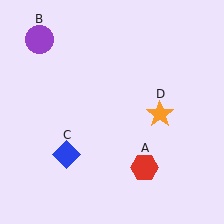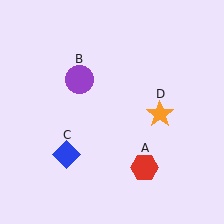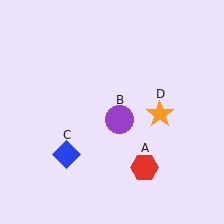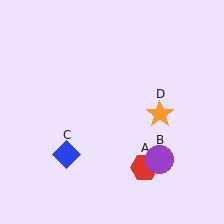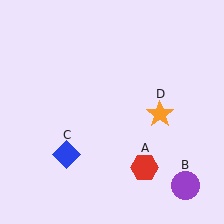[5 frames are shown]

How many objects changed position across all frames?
1 object changed position: purple circle (object B).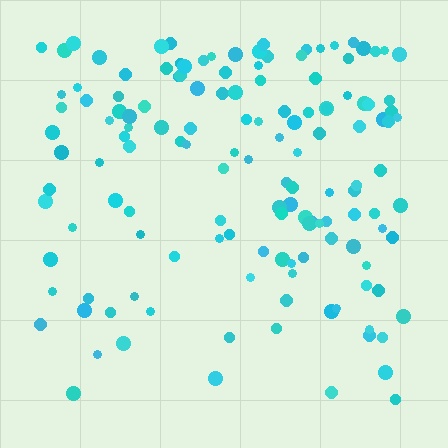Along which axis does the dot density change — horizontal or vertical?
Vertical.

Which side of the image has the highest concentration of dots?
The top.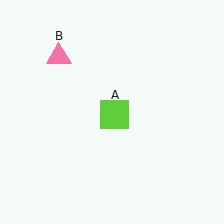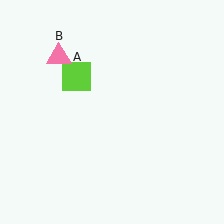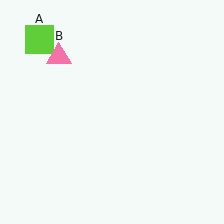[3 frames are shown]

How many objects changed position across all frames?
1 object changed position: lime square (object A).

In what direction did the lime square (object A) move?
The lime square (object A) moved up and to the left.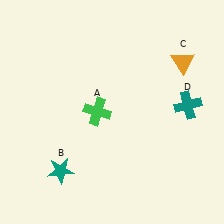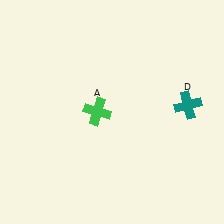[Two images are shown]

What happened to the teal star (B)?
The teal star (B) was removed in Image 2. It was in the bottom-left area of Image 1.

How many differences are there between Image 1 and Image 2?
There are 2 differences between the two images.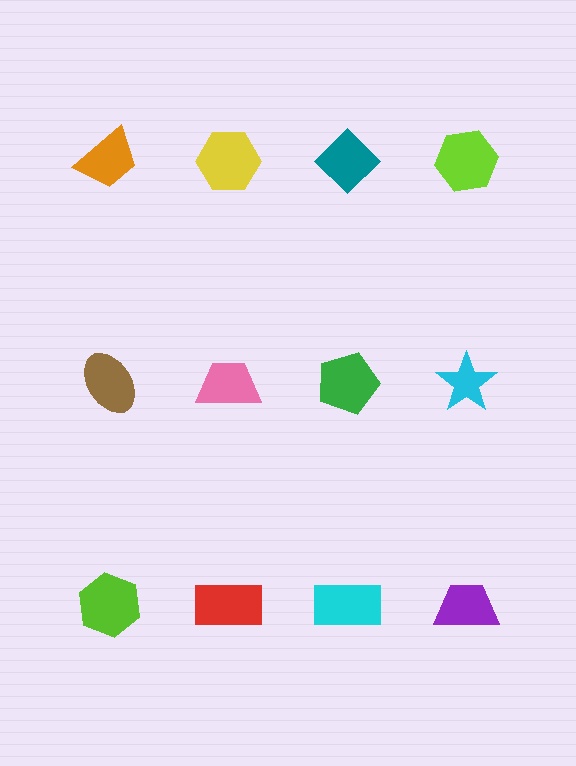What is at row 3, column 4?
A purple trapezoid.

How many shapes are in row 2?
4 shapes.